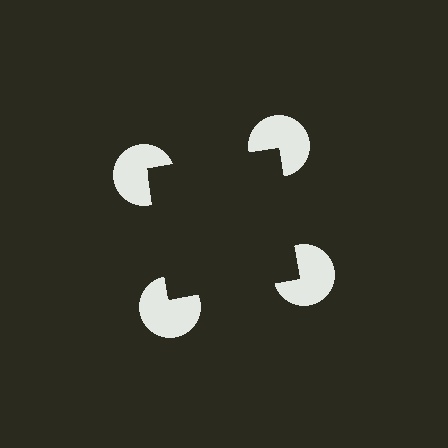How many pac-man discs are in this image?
There are 4 — one at each vertex of the illusory square.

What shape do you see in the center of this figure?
An illusory square — its edges are inferred from the aligned wedge cuts in the pac-man discs, not physically drawn.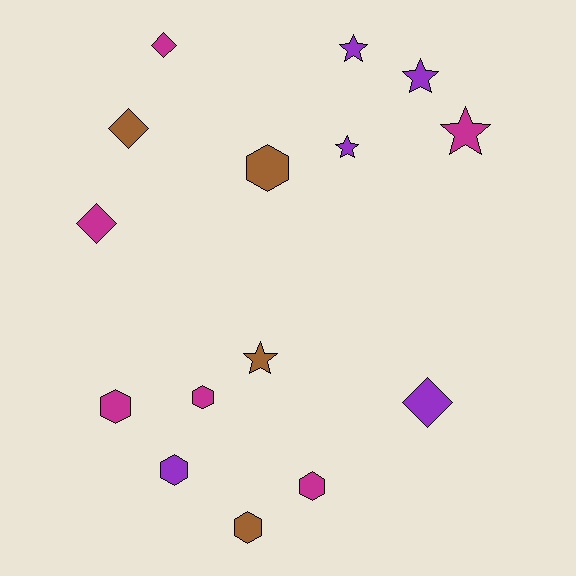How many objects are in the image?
There are 15 objects.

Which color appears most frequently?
Magenta, with 6 objects.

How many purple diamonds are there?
There is 1 purple diamond.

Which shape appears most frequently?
Hexagon, with 6 objects.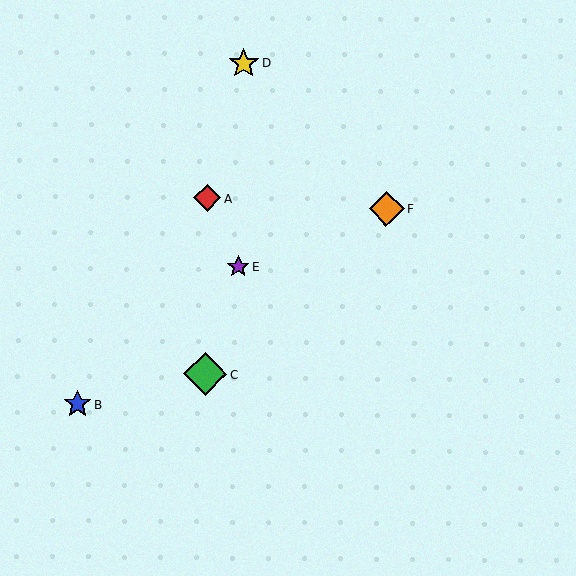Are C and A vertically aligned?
Yes, both are at x≈206.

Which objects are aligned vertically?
Objects A, C are aligned vertically.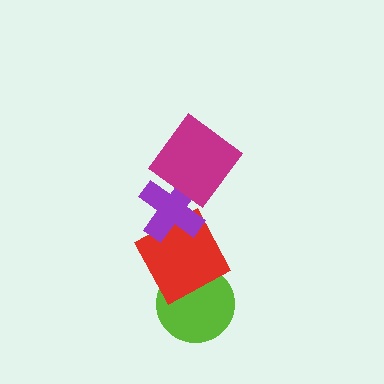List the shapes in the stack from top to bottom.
From top to bottom: the magenta diamond, the purple cross, the red square, the lime circle.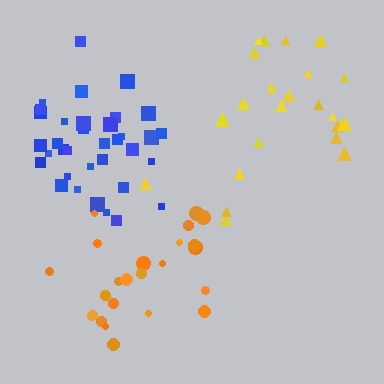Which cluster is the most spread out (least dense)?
Yellow.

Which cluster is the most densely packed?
Blue.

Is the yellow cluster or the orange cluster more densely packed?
Orange.